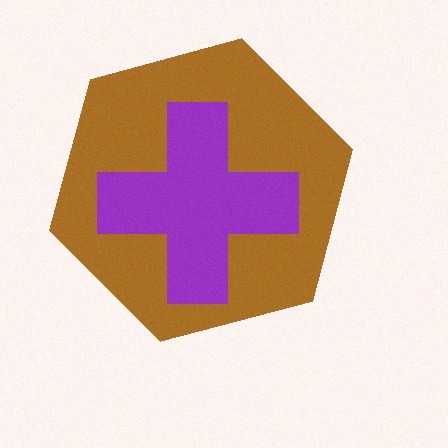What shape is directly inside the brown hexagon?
The purple cross.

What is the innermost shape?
The purple cross.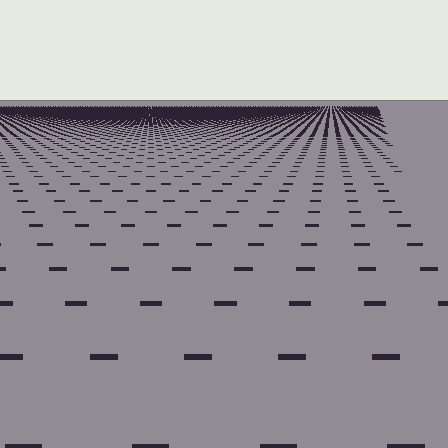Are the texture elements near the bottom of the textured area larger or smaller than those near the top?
Larger. Near the bottom, elements are closer to the viewer and appear at a bigger on-screen size.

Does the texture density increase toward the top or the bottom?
Density increases toward the top.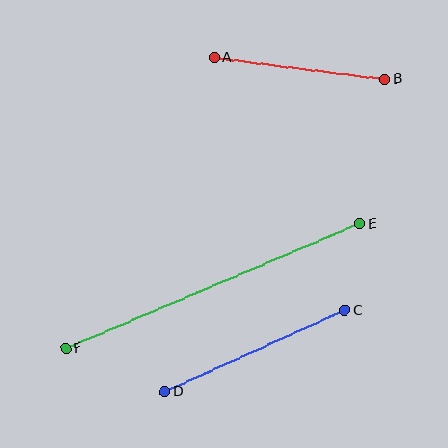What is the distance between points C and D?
The distance is approximately 198 pixels.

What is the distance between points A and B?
The distance is approximately 171 pixels.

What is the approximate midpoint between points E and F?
The midpoint is at approximately (213, 286) pixels.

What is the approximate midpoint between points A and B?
The midpoint is at approximately (299, 68) pixels.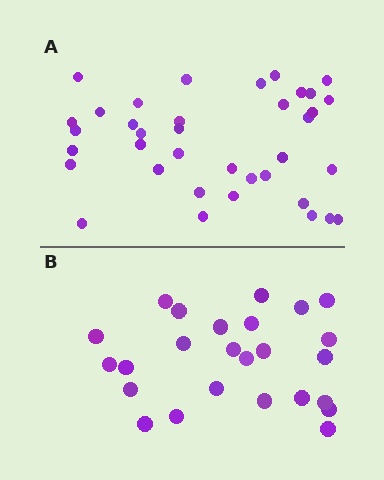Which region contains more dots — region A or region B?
Region A (the top region) has more dots.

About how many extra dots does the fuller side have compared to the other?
Region A has roughly 12 or so more dots than region B.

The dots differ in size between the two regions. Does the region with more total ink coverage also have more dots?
No. Region B has more total ink coverage because its dots are larger, but region A actually contains more individual dots. Total area can be misleading — the number of items is what matters here.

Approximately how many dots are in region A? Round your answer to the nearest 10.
About 40 dots. (The exact count is 37, which rounds to 40.)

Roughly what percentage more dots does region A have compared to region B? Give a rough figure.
About 50% more.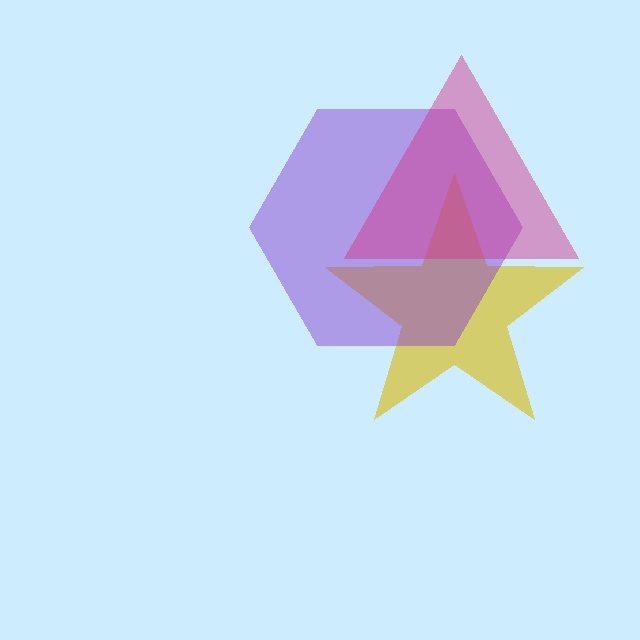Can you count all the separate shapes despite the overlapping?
Yes, there are 3 separate shapes.